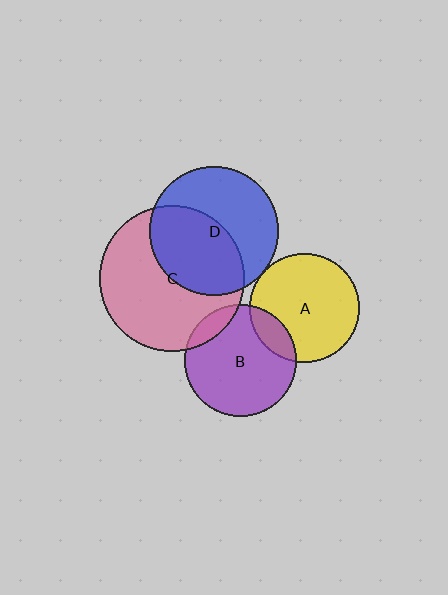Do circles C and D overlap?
Yes.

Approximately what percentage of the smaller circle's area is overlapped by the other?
Approximately 50%.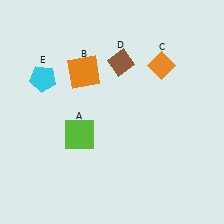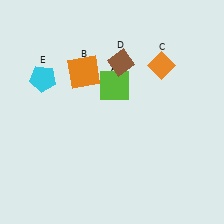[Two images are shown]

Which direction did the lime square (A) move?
The lime square (A) moved up.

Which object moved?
The lime square (A) moved up.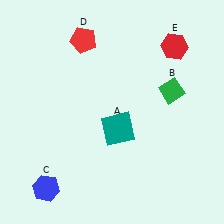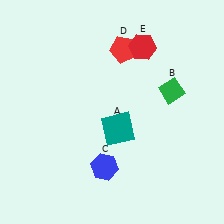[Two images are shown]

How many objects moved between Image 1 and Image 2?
3 objects moved between the two images.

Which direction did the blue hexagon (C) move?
The blue hexagon (C) moved right.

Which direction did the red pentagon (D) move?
The red pentagon (D) moved right.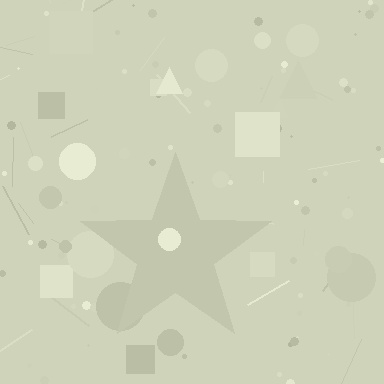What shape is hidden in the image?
A star is hidden in the image.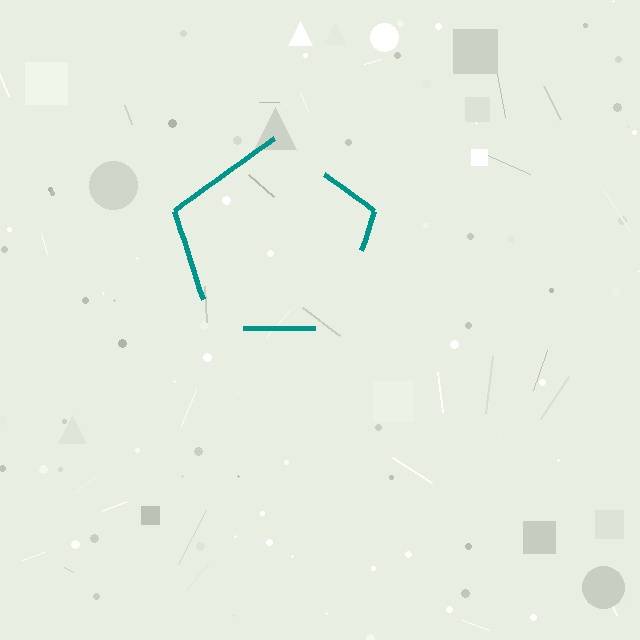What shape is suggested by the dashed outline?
The dashed outline suggests a pentagon.